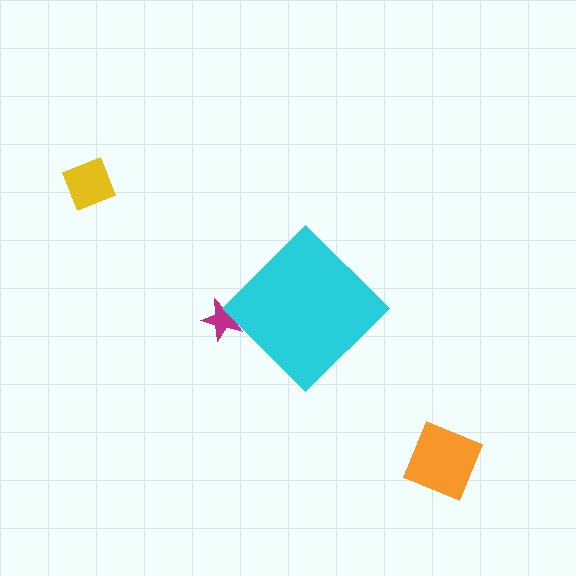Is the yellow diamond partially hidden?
No, the yellow diamond is fully visible.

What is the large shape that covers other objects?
A cyan diamond.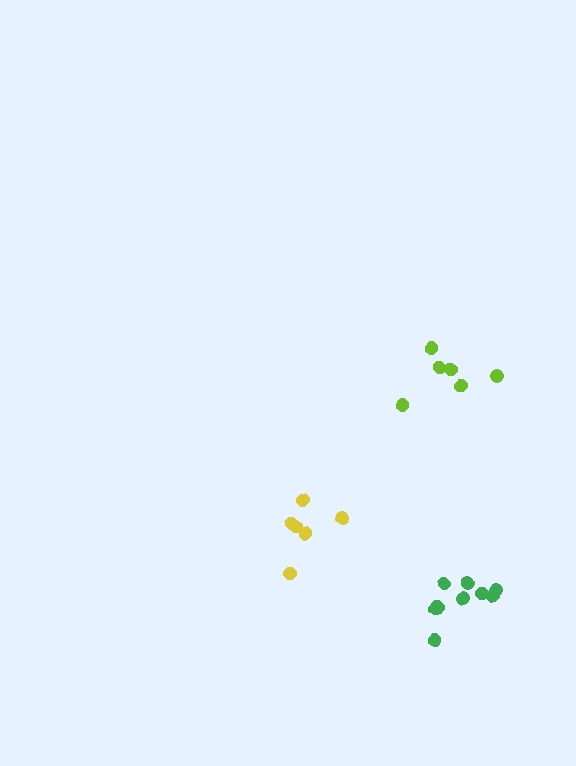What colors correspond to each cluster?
The clusters are colored: yellow, green, lime.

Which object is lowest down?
The green cluster is bottommost.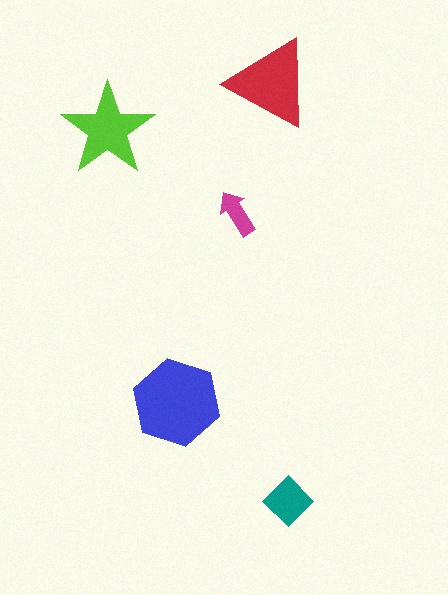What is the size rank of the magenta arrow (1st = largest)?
5th.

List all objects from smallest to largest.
The magenta arrow, the teal diamond, the lime star, the red triangle, the blue hexagon.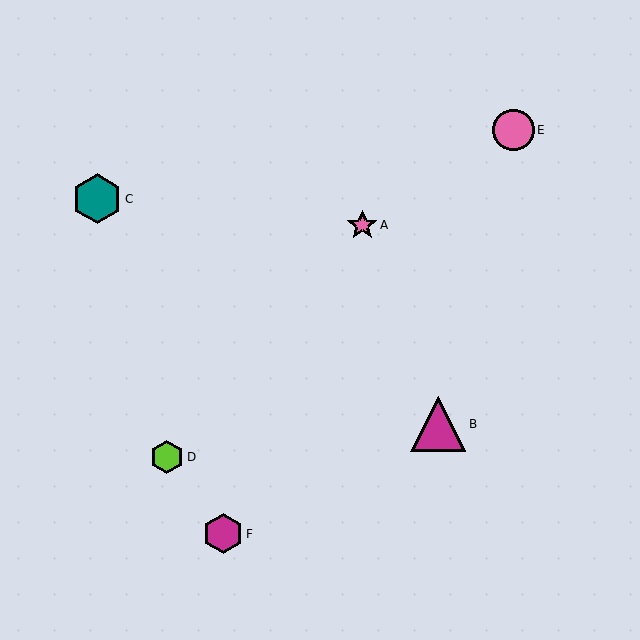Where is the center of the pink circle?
The center of the pink circle is at (514, 130).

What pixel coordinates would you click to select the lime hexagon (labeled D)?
Click at (167, 457) to select the lime hexagon D.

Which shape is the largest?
The magenta triangle (labeled B) is the largest.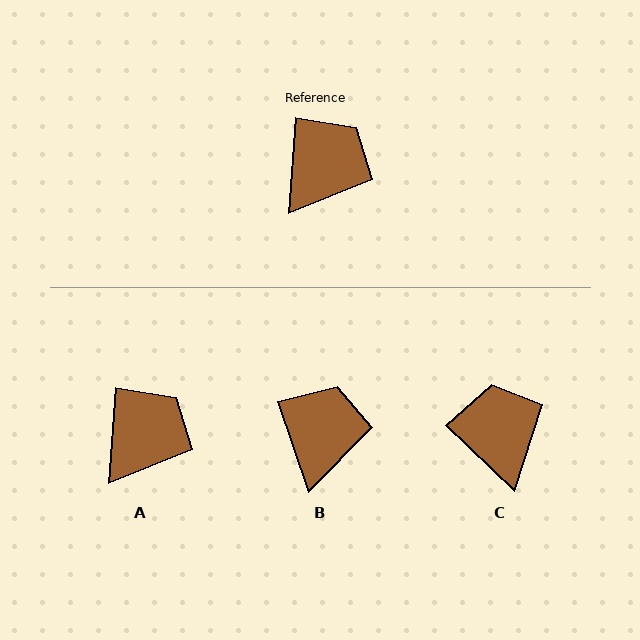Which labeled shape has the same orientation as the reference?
A.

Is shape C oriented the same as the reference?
No, it is off by about 51 degrees.